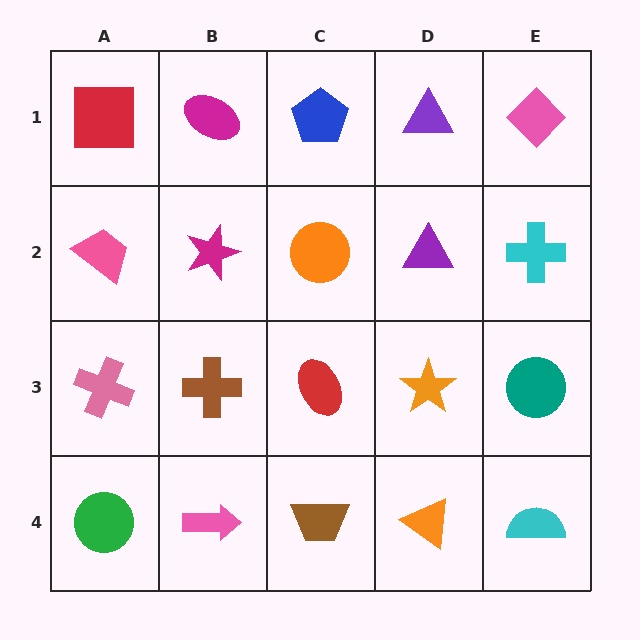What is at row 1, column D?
A purple triangle.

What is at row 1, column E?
A pink diamond.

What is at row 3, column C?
A red ellipse.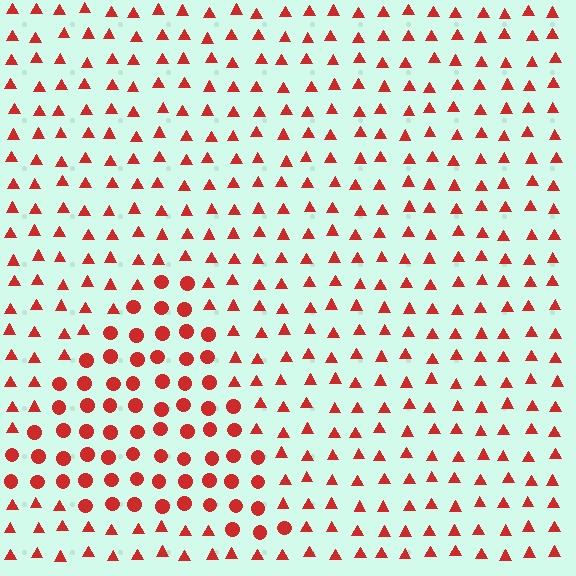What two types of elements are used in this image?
The image uses circles inside the triangle region and triangles outside it.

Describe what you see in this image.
The image is filled with small red elements arranged in a uniform grid. A triangle-shaped region contains circles, while the surrounding area contains triangles. The boundary is defined purely by the change in element shape.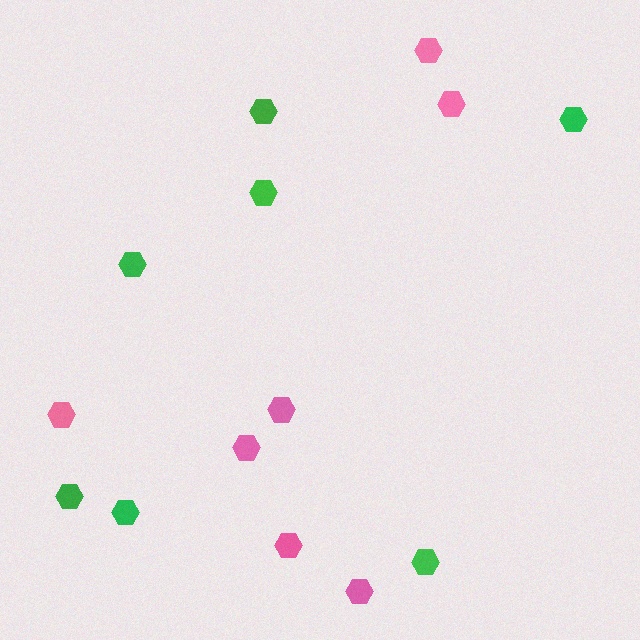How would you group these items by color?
There are 2 groups: one group of green hexagons (7) and one group of pink hexagons (7).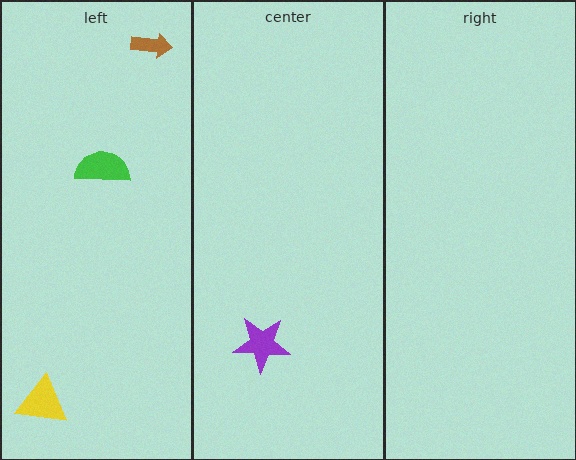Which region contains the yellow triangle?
The left region.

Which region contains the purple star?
The center region.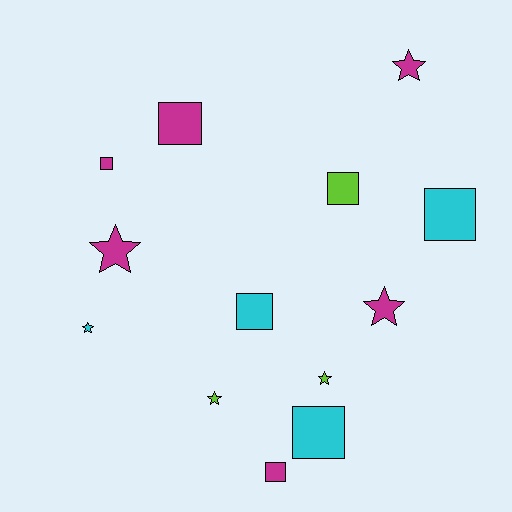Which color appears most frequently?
Magenta, with 6 objects.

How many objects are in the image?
There are 13 objects.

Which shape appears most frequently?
Square, with 7 objects.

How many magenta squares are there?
There are 3 magenta squares.